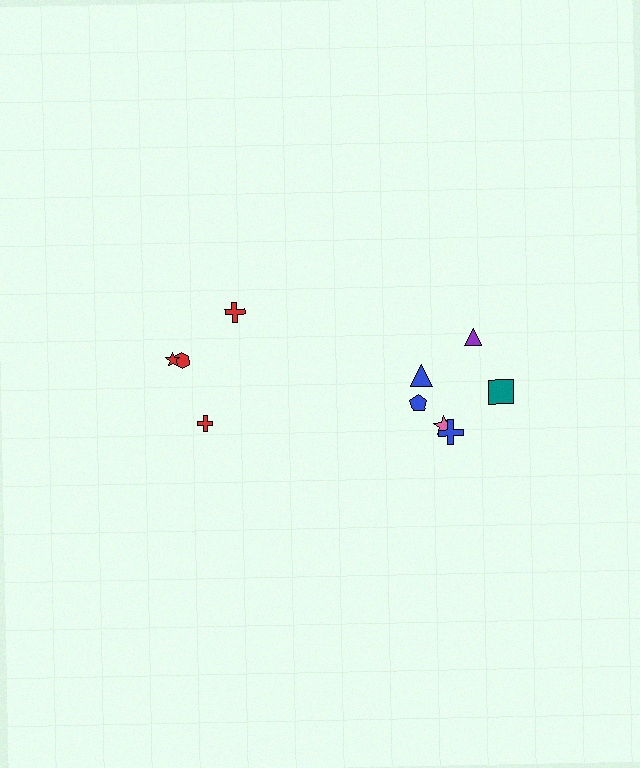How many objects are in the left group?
There are 4 objects.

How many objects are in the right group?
There are 6 objects.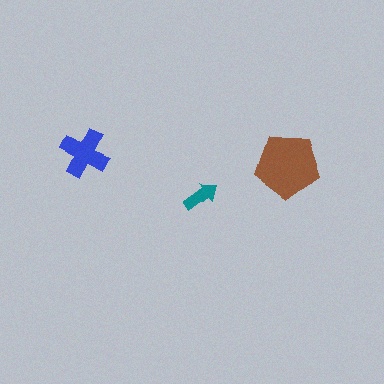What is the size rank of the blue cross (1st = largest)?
2nd.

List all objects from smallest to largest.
The teal arrow, the blue cross, the brown pentagon.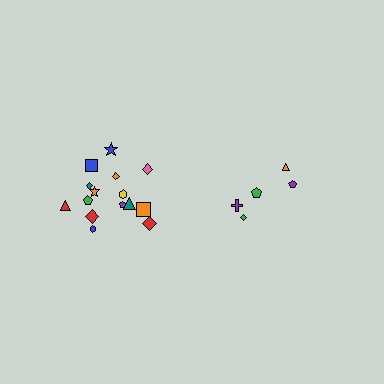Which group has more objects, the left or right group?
The left group.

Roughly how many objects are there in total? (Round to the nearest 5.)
Roughly 20 objects in total.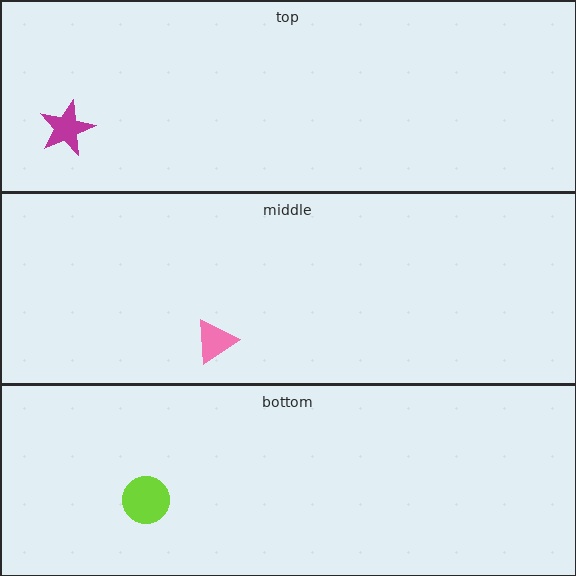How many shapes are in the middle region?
1.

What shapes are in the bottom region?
The lime circle.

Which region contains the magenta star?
The top region.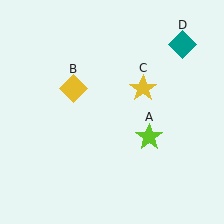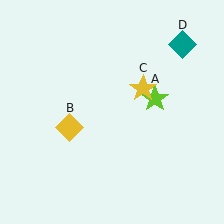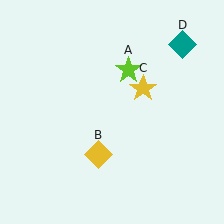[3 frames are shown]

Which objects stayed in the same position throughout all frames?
Yellow star (object C) and teal diamond (object D) remained stationary.